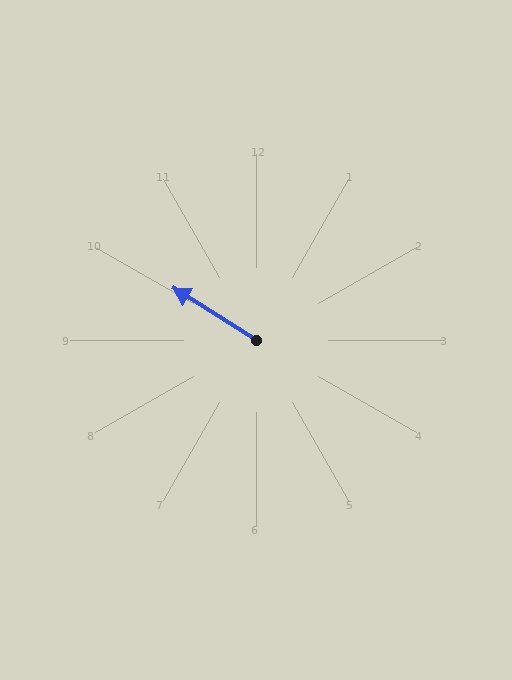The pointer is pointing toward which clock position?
Roughly 10 o'clock.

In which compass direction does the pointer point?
Northwest.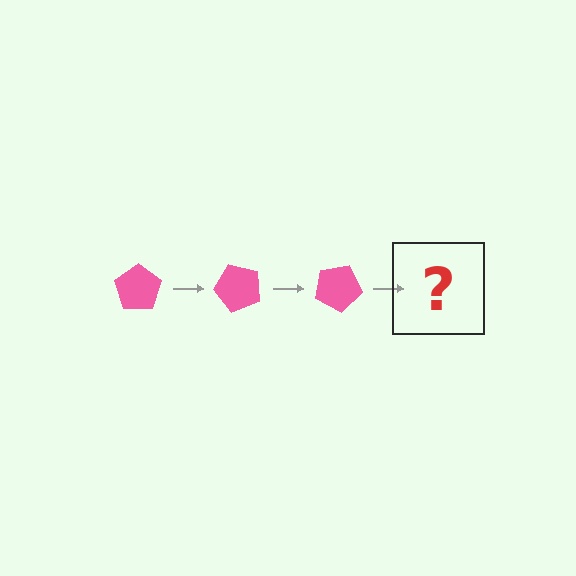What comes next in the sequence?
The next element should be a pink pentagon rotated 150 degrees.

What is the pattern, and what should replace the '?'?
The pattern is that the pentagon rotates 50 degrees each step. The '?' should be a pink pentagon rotated 150 degrees.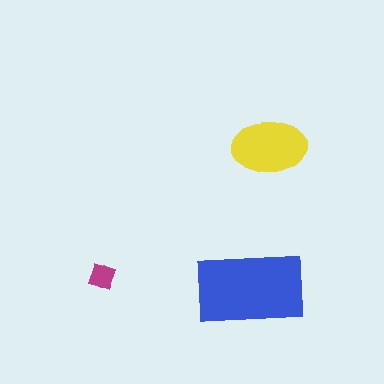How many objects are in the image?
There are 3 objects in the image.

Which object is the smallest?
The magenta diamond.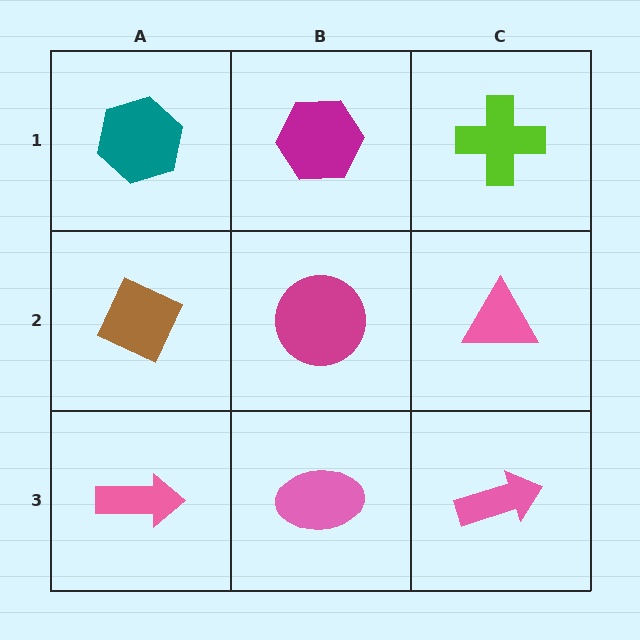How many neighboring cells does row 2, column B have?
4.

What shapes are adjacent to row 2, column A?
A teal hexagon (row 1, column A), a pink arrow (row 3, column A), a magenta circle (row 2, column B).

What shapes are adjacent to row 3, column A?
A brown diamond (row 2, column A), a pink ellipse (row 3, column B).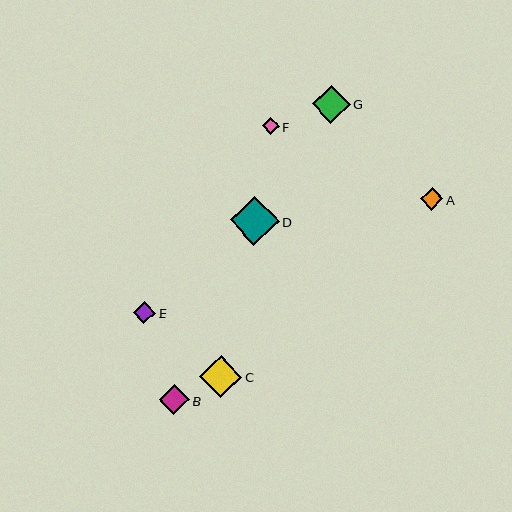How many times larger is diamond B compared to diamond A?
Diamond B is approximately 1.3 times the size of diamond A.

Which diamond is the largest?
Diamond D is the largest with a size of approximately 49 pixels.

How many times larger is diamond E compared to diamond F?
Diamond E is approximately 1.3 times the size of diamond F.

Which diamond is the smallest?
Diamond F is the smallest with a size of approximately 16 pixels.